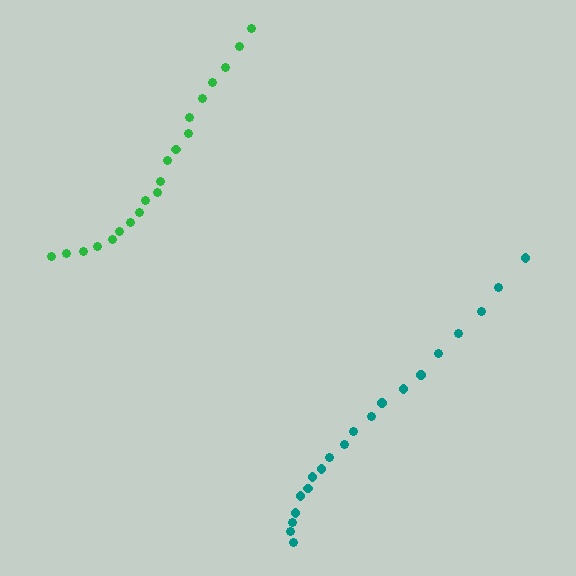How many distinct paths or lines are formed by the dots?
There are 2 distinct paths.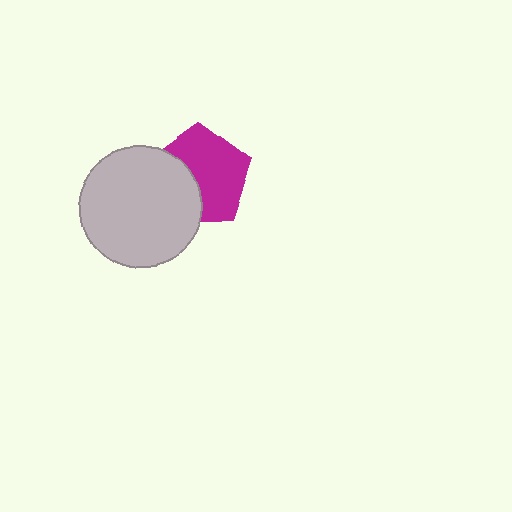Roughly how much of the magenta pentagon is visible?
About half of it is visible (roughly 62%).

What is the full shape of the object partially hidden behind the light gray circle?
The partially hidden object is a magenta pentagon.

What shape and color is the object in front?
The object in front is a light gray circle.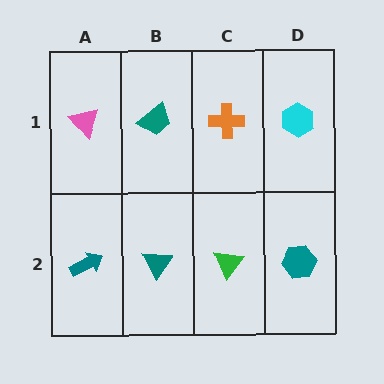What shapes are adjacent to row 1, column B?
A teal triangle (row 2, column B), a pink triangle (row 1, column A), an orange cross (row 1, column C).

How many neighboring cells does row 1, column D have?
2.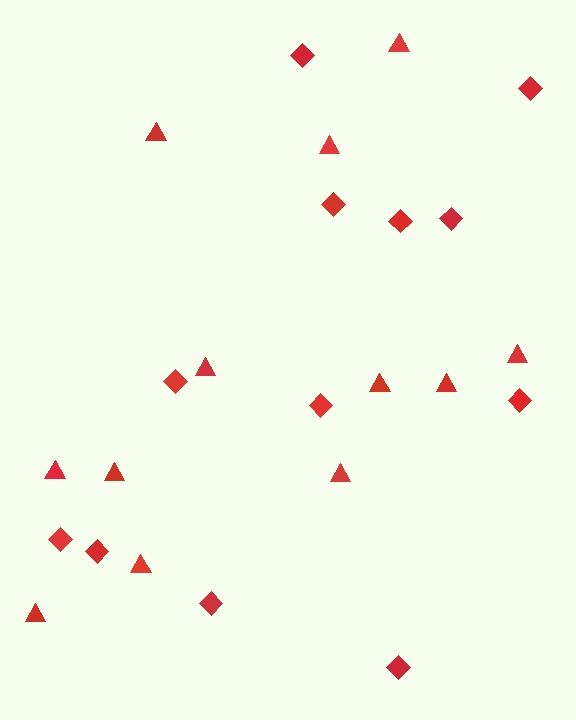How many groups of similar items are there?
There are 2 groups: one group of diamonds (12) and one group of triangles (12).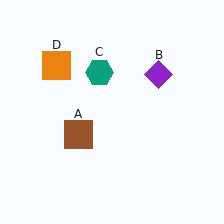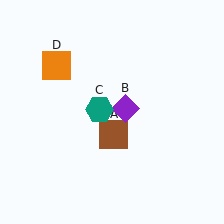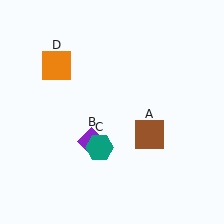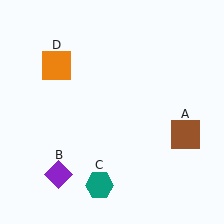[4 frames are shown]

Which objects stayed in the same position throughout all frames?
Orange square (object D) remained stationary.